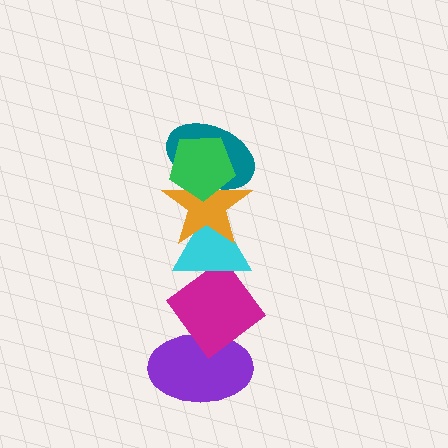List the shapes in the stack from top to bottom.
From top to bottom: the green pentagon, the teal ellipse, the orange star, the cyan triangle, the magenta diamond, the purple ellipse.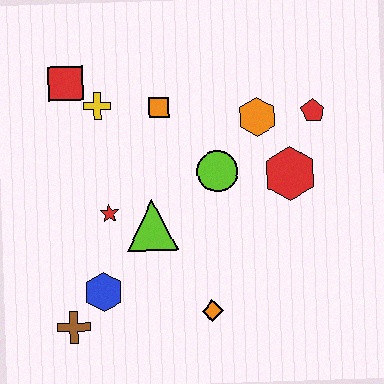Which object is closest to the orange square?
The yellow cross is closest to the orange square.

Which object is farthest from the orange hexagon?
The brown cross is farthest from the orange hexagon.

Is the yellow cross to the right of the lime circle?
No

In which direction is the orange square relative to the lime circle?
The orange square is above the lime circle.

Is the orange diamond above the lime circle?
No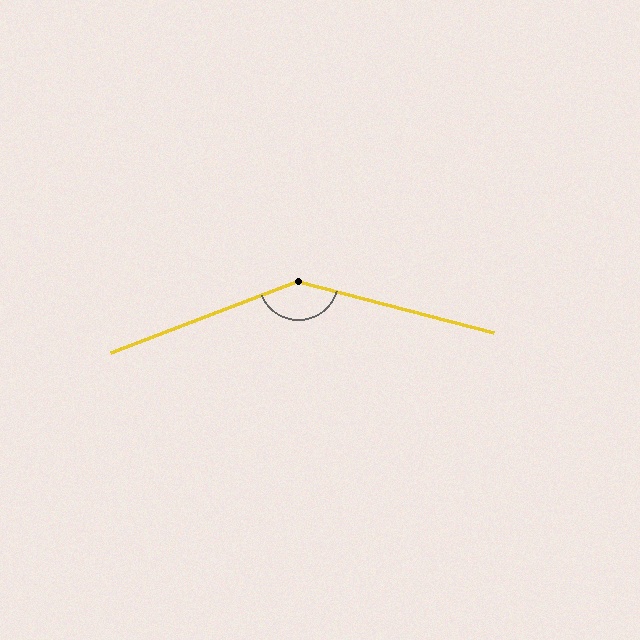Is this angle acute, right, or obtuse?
It is obtuse.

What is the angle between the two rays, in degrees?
Approximately 144 degrees.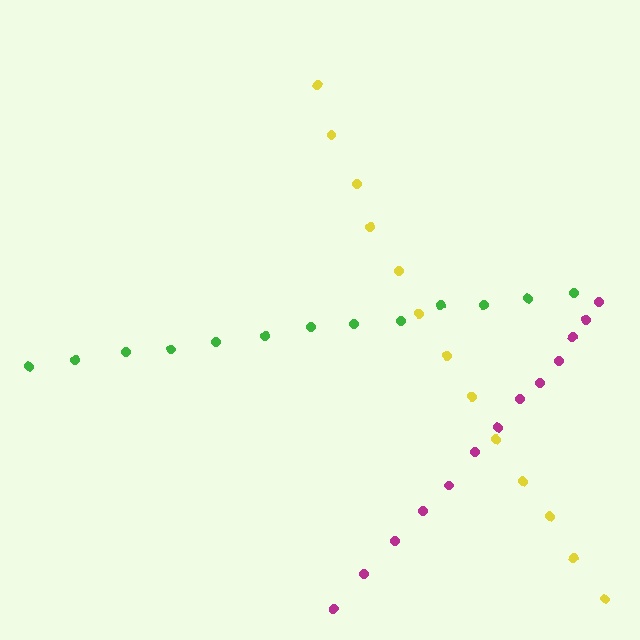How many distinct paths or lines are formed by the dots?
There are 3 distinct paths.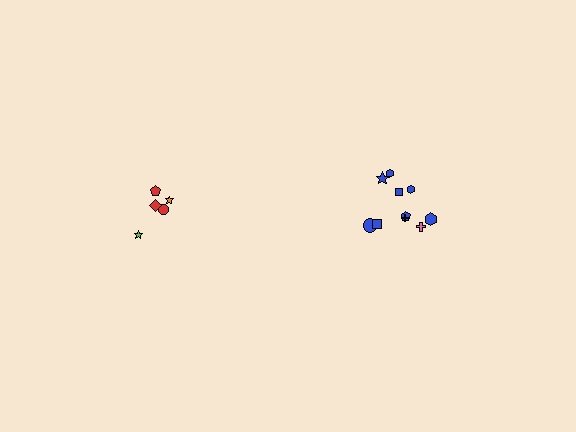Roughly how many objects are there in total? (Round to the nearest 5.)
Roughly 15 objects in total.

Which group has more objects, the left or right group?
The right group.